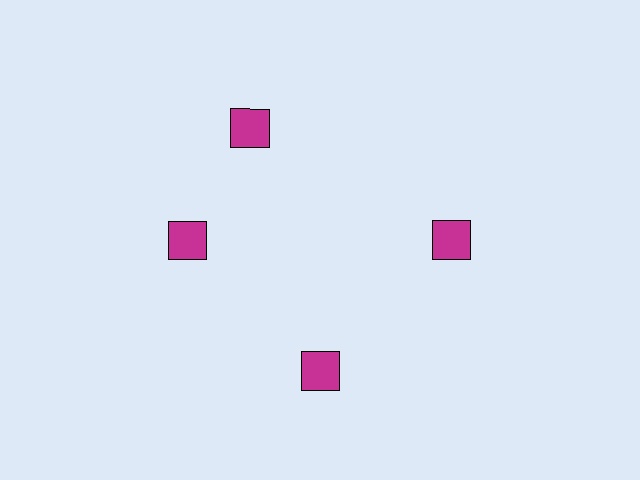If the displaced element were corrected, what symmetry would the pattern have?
It would have 4-fold rotational symmetry — the pattern would map onto itself every 90 degrees.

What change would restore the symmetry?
The symmetry would be restored by rotating it back into even spacing with its neighbors so that all 4 squares sit at equal angles and equal distance from the center.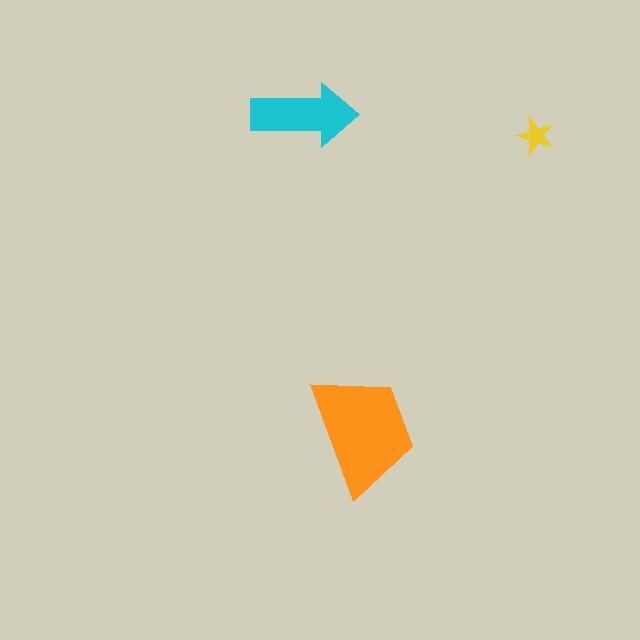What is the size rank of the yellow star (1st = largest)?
3rd.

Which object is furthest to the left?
The cyan arrow is leftmost.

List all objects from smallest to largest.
The yellow star, the cyan arrow, the orange trapezoid.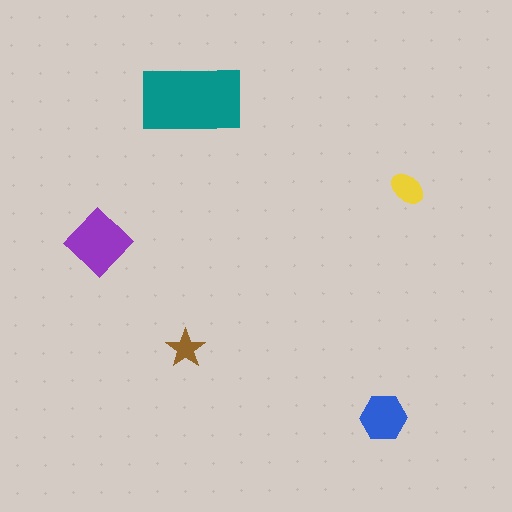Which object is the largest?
The teal rectangle.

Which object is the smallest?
The brown star.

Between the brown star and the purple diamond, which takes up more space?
The purple diamond.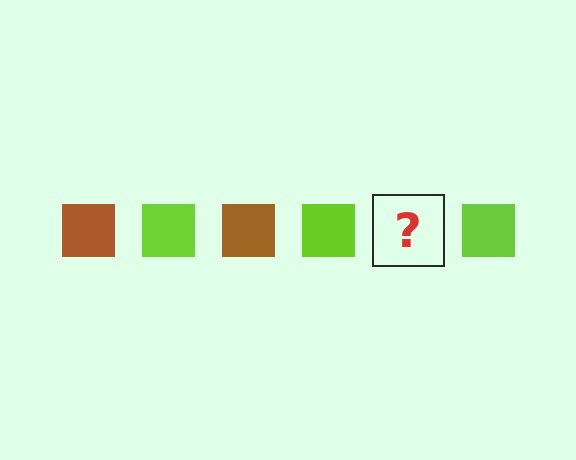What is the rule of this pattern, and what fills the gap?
The rule is that the pattern cycles through brown, lime squares. The gap should be filled with a brown square.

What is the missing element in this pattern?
The missing element is a brown square.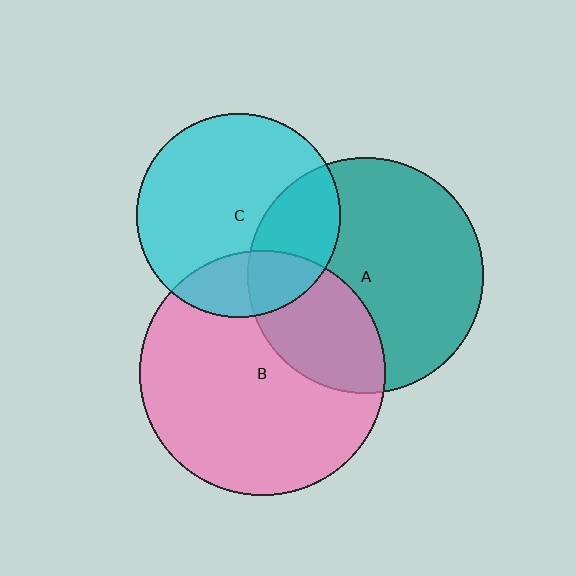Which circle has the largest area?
Circle B (pink).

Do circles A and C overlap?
Yes.